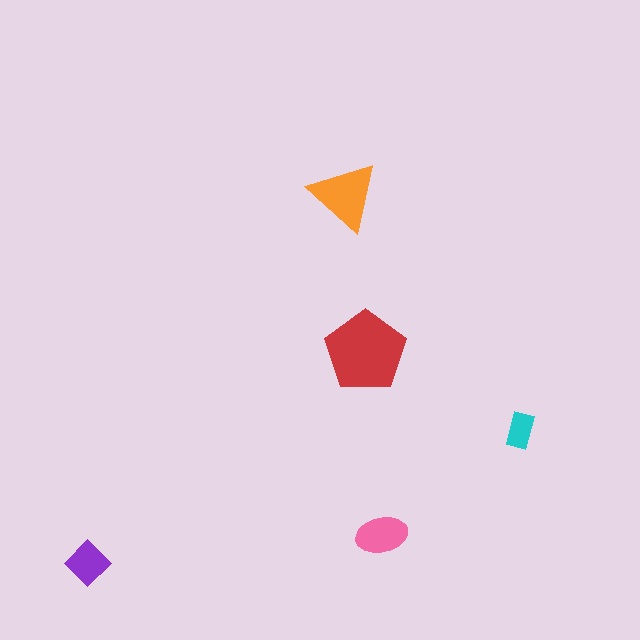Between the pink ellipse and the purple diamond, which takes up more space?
The pink ellipse.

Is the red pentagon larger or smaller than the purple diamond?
Larger.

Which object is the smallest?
The cyan rectangle.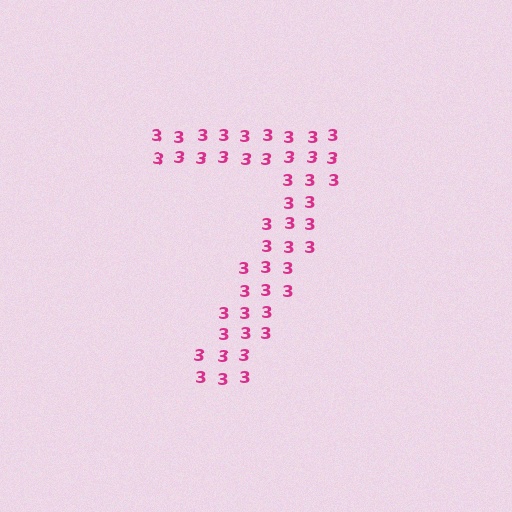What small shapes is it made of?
It is made of small digit 3's.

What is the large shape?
The large shape is the digit 7.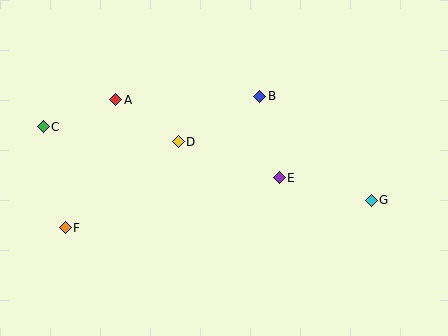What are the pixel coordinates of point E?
Point E is at (279, 178).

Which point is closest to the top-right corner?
Point B is closest to the top-right corner.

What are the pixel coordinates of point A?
Point A is at (116, 100).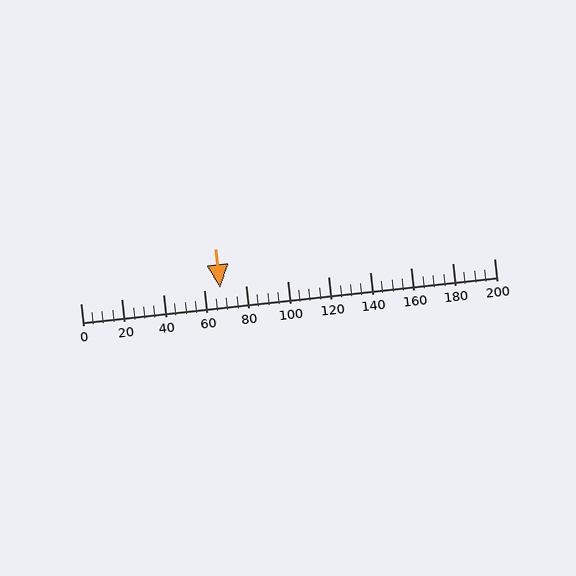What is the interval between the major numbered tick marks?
The major tick marks are spaced 20 units apart.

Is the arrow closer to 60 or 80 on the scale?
The arrow is closer to 60.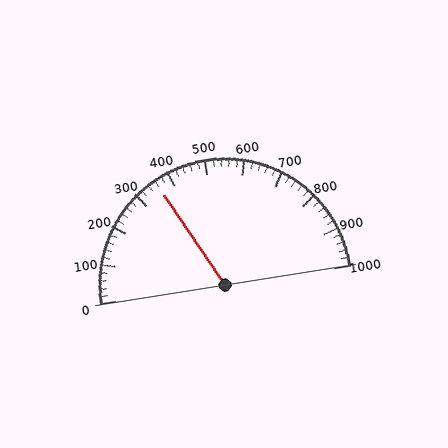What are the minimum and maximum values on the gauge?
The gauge ranges from 0 to 1000.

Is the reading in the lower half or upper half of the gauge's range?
The reading is in the lower half of the range (0 to 1000).